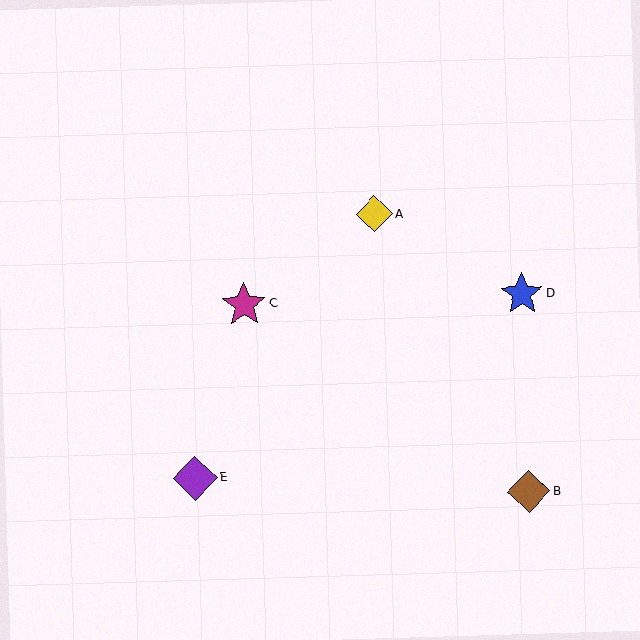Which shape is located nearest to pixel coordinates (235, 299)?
The magenta star (labeled C) at (244, 304) is nearest to that location.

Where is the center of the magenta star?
The center of the magenta star is at (244, 304).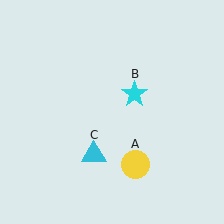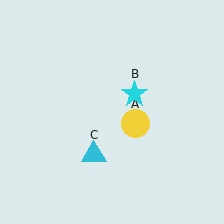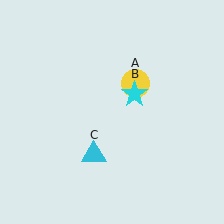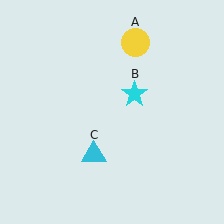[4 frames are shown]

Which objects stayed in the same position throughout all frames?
Cyan star (object B) and cyan triangle (object C) remained stationary.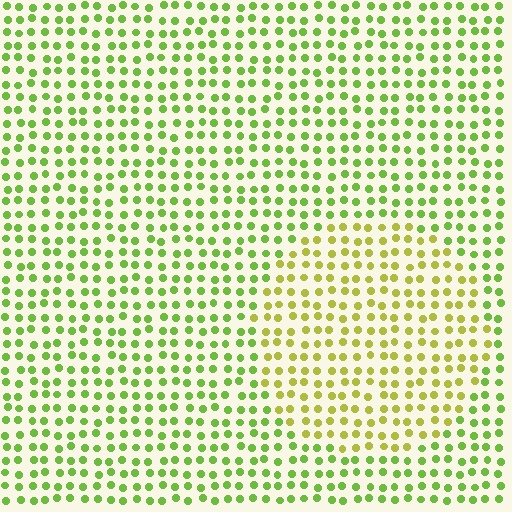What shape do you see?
I see a circle.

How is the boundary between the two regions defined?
The boundary is defined purely by a slight shift in hue (about 32 degrees). Spacing, size, and orientation are identical on both sides.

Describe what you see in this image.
The image is filled with small lime elements in a uniform arrangement. A circle-shaped region is visible where the elements are tinted to a slightly different hue, forming a subtle color boundary.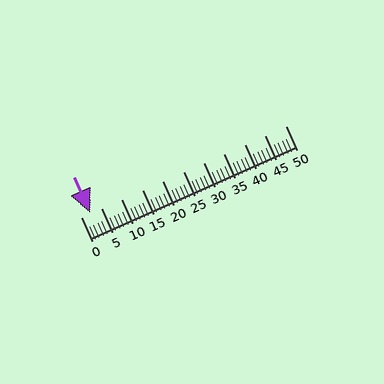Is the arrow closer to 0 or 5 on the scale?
The arrow is closer to 0.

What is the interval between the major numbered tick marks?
The major tick marks are spaced 5 units apart.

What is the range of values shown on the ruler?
The ruler shows values from 0 to 50.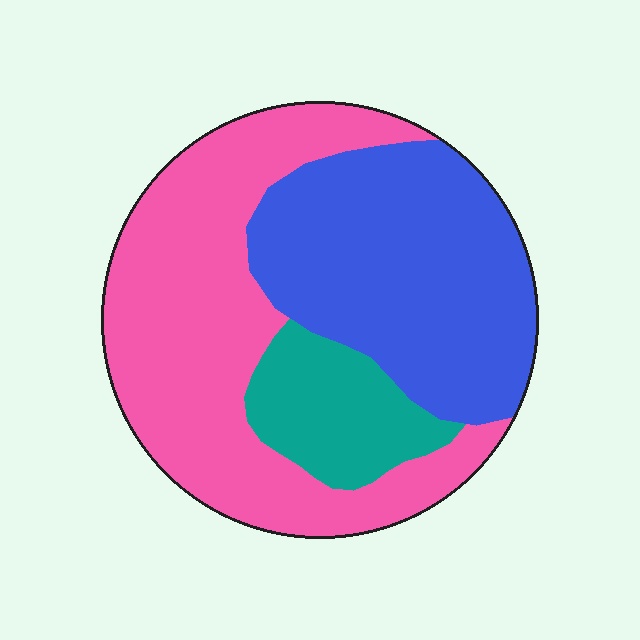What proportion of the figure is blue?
Blue takes up about two fifths (2/5) of the figure.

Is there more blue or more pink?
Pink.